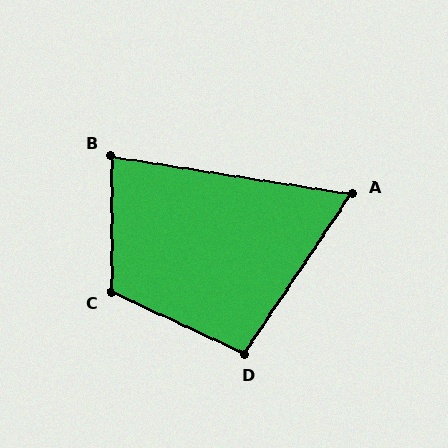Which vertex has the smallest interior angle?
A, at approximately 65 degrees.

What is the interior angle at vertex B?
Approximately 81 degrees (acute).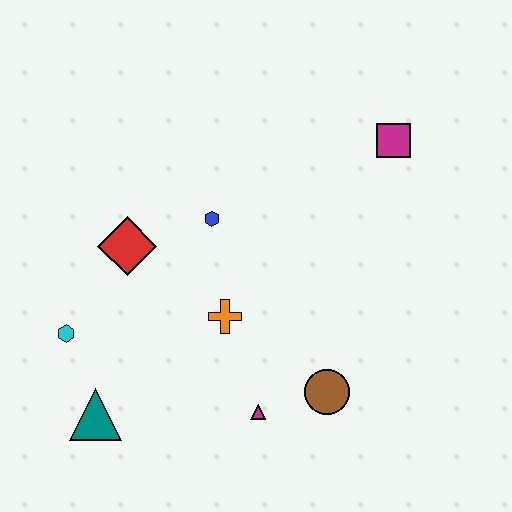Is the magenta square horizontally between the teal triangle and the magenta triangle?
No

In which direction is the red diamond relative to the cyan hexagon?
The red diamond is above the cyan hexagon.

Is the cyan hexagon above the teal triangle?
Yes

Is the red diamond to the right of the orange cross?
No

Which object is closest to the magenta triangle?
The brown circle is closest to the magenta triangle.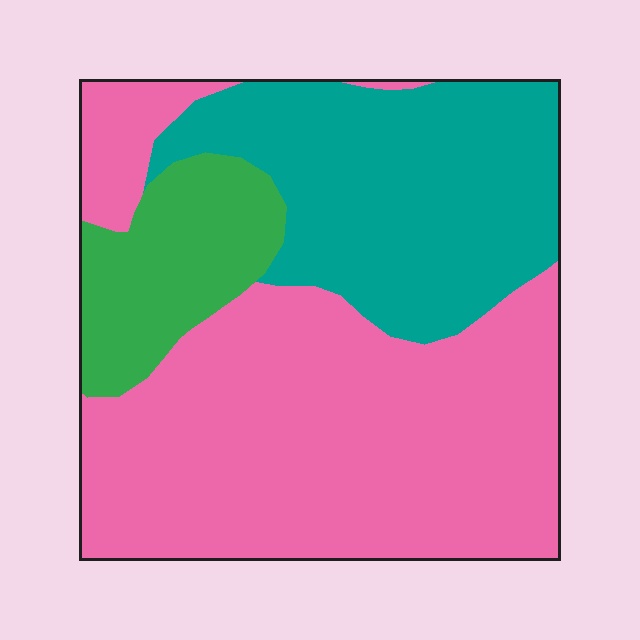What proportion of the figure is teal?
Teal covers around 30% of the figure.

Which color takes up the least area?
Green, at roughly 15%.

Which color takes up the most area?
Pink, at roughly 55%.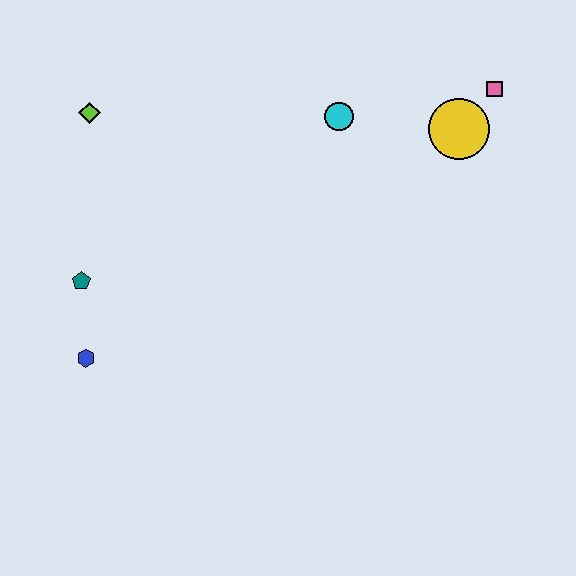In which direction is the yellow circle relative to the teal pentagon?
The yellow circle is to the right of the teal pentagon.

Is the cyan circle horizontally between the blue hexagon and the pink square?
Yes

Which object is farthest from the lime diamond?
The pink square is farthest from the lime diamond.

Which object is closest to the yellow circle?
The pink square is closest to the yellow circle.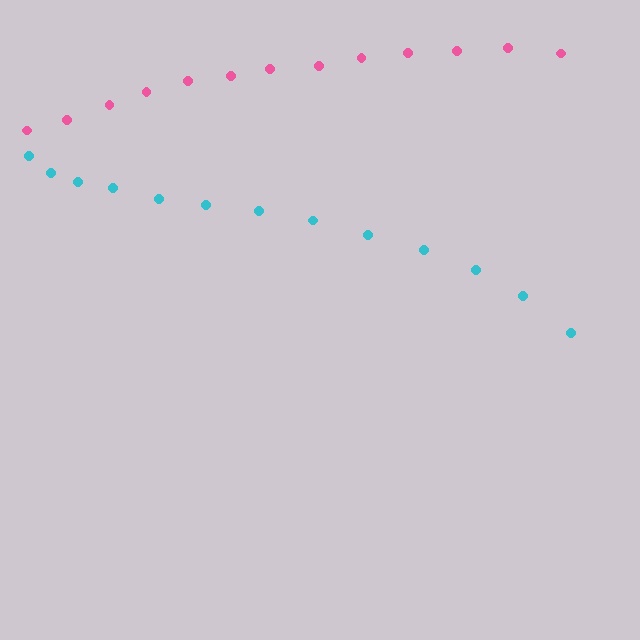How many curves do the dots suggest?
There are 2 distinct paths.